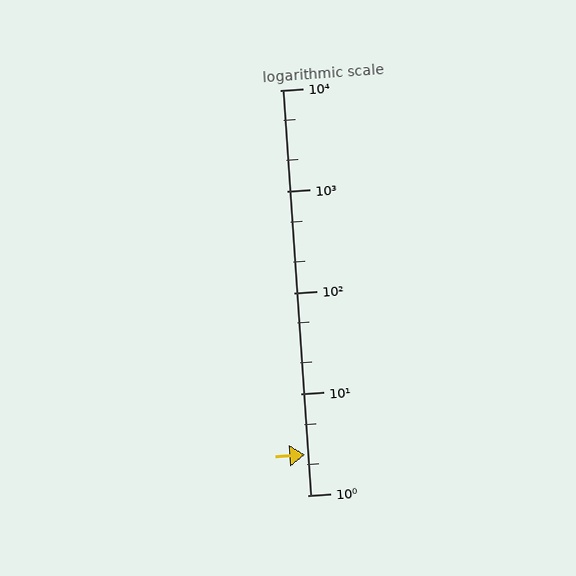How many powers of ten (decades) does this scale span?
The scale spans 4 decades, from 1 to 10000.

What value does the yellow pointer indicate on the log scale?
The pointer indicates approximately 2.5.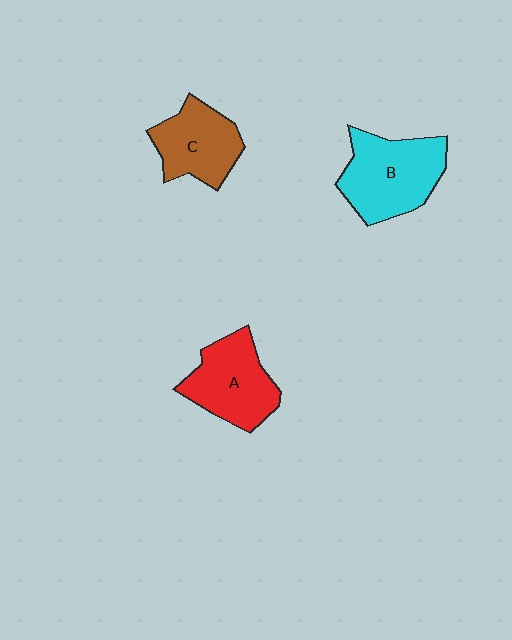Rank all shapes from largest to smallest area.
From largest to smallest: B (cyan), A (red), C (brown).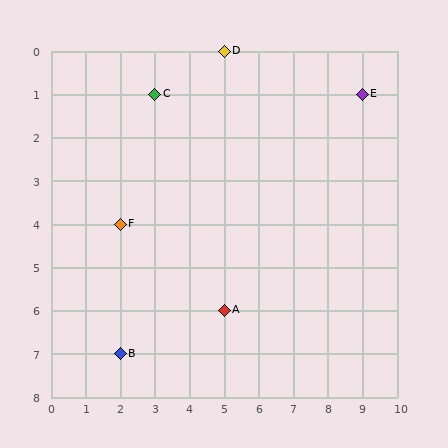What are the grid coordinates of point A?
Point A is at grid coordinates (5, 6).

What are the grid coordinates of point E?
Point E is at grid coordinates (9, 1).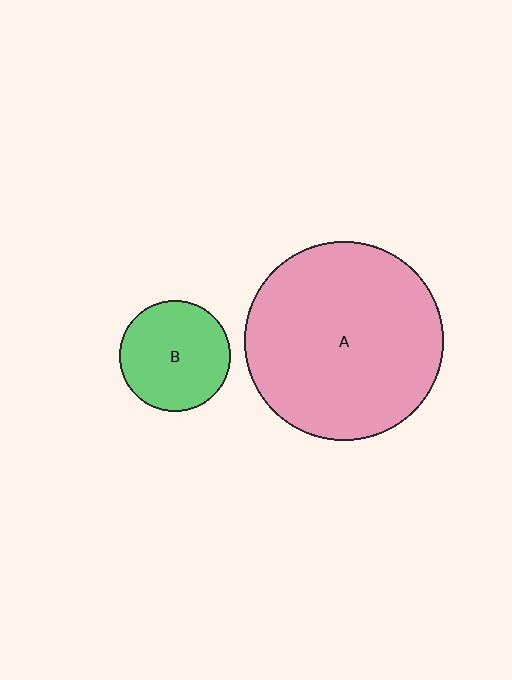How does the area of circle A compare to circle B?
Approximately 3.2 times.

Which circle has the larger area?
Circle A (pink).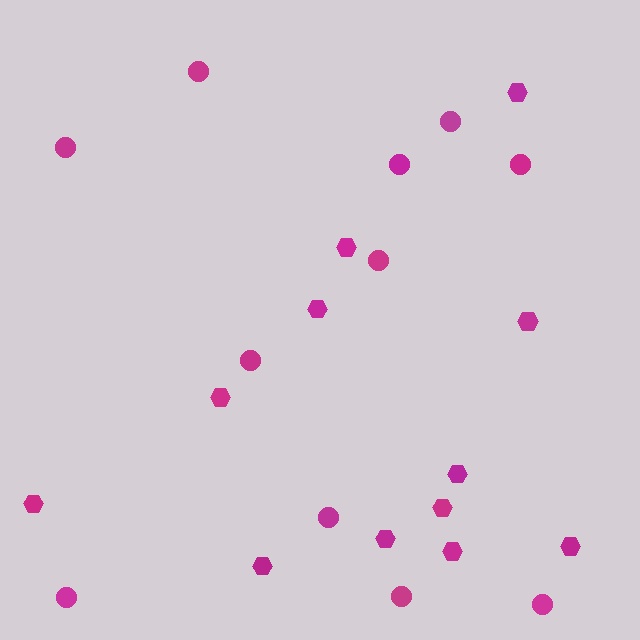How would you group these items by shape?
There are 2 groups: one group of hexagons (12) and one group of circles (11).